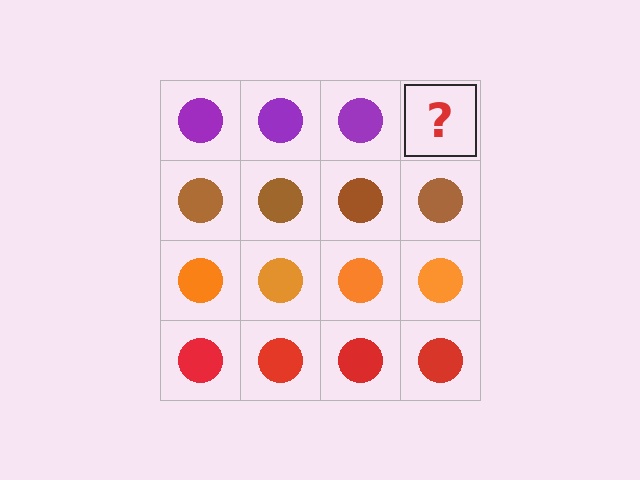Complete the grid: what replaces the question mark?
The question mark should be replaced with a purple circle.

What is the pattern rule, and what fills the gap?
The rule is that each row has a consistent color. The gap should be filled with a purple circle.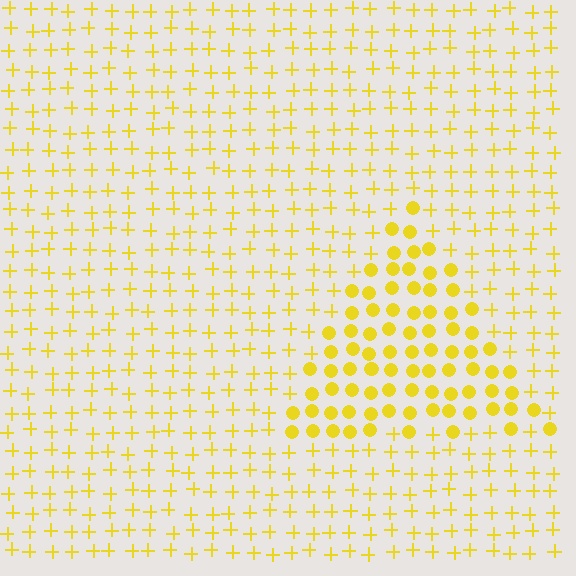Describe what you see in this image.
The image is filled with small yellow elements arranged in a uniform grid. A triangle-shaped region contains circles, while the surrounding area contains plus signs. The boundary is defined purely by the change in element shape.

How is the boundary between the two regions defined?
The boundary is defined by a change in element shape: circles inside vs. plus signs outside. All elements share the same color and spacing.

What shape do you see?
I see a triangle.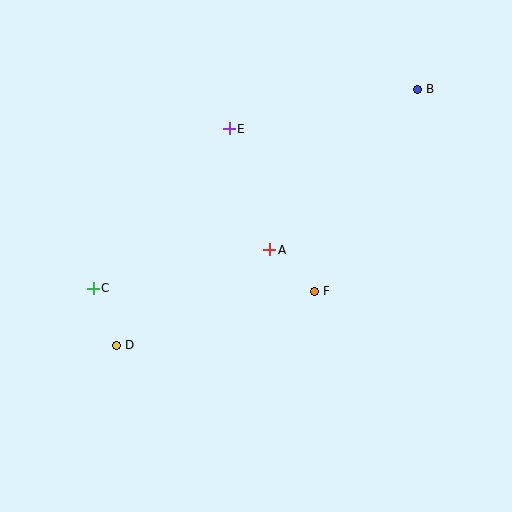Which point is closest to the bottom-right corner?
Point F is closest to the bottom-right corner.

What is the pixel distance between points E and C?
The distance between E and C is 210 pixels.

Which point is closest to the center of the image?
Point A at (270, 250) is closest to the center.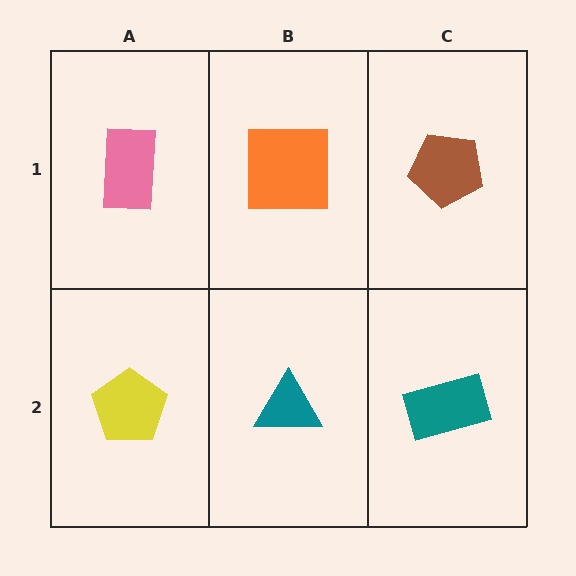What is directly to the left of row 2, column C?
A teal triangle.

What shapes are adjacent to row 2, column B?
An orange square (row 1, column B), a yellow pentagon (row 2, column A), a teal rectangle (row 2, column C).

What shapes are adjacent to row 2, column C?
A brown pentagon (row 1, column C), a teal triangle (row 2, column B).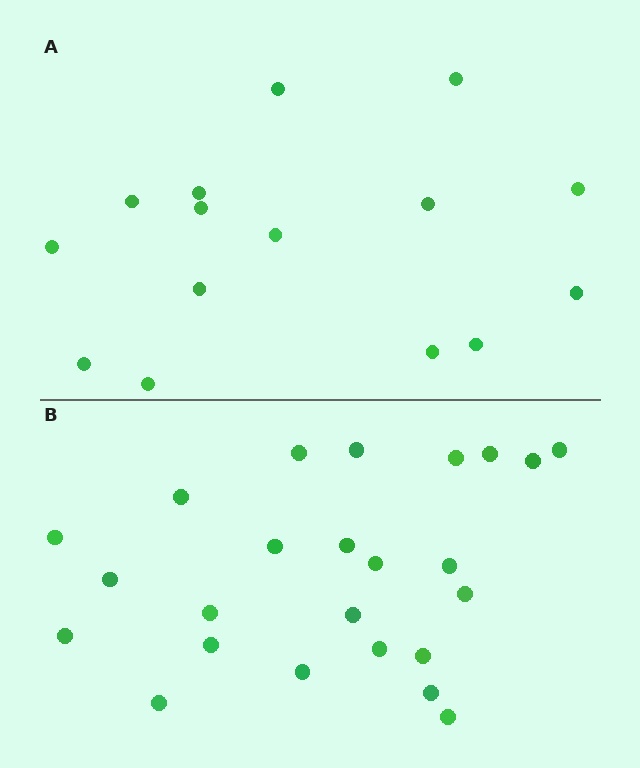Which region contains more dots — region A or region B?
Region B (the bottom region) has more dots.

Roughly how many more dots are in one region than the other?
Region B has roughly 8 or so more dots than region A.